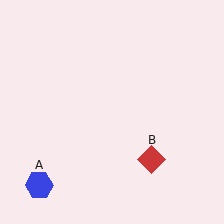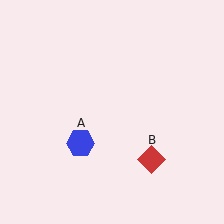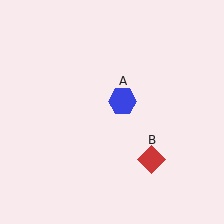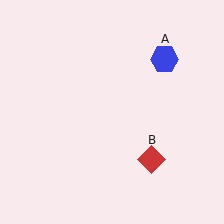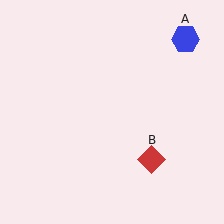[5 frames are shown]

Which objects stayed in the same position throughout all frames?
Red diamond (object B) remained stationary.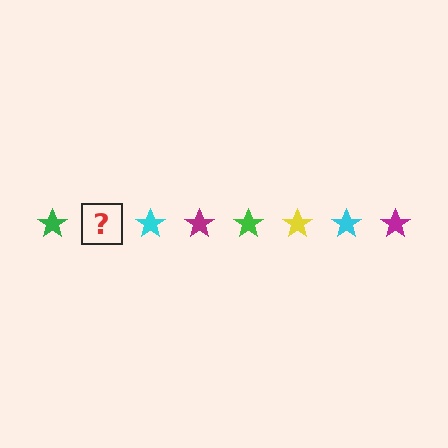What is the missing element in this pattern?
The missing element is a yellow star.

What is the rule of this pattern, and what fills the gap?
The rule is that the pattern cycles through green, yellow, cyan, magenta stars. The gap should be filled with a yellow star.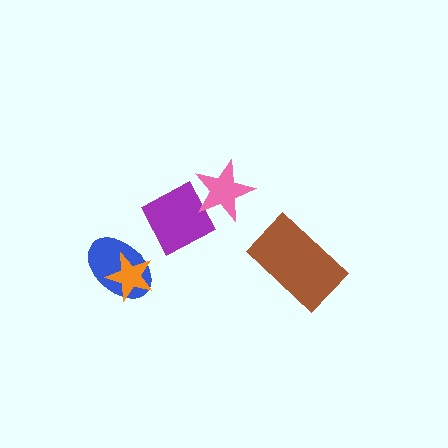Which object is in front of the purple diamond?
The pink star is in front of the purple diamond.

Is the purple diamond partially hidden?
Yes, it is partially covered by another shape.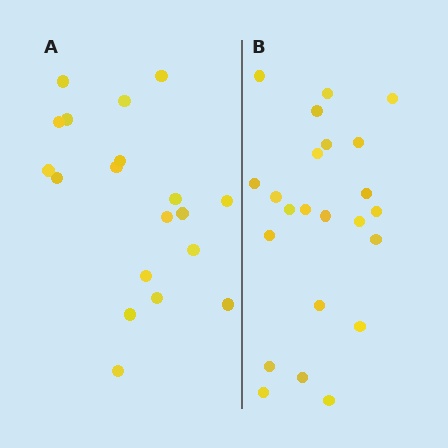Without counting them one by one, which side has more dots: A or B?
Region B (the right region) has more dots.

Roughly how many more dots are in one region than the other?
Region B has about 4 more dots than region A.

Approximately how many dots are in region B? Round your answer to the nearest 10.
About 20 dots. (The exact count is 23, which rounds to 20.)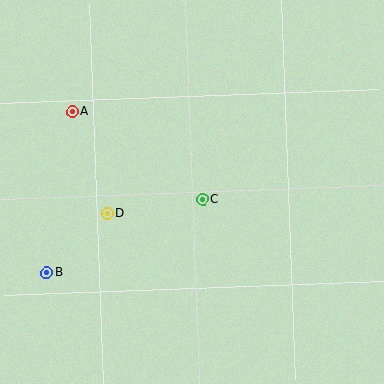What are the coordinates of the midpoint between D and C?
The midpoint between D and C is at (155, 207).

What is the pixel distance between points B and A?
The distance between B and A is 163 pixels.